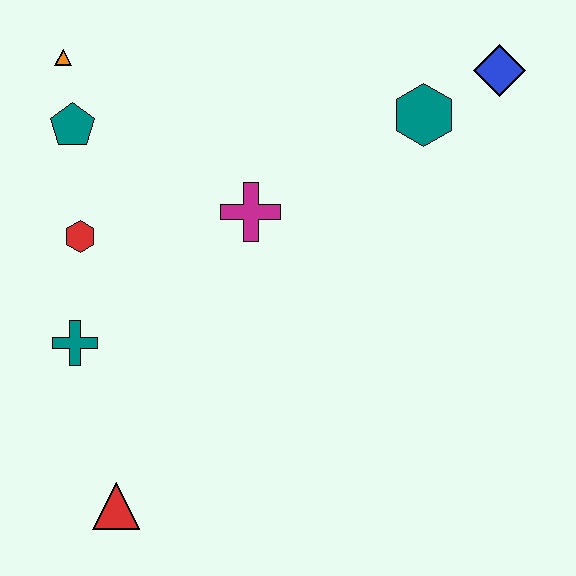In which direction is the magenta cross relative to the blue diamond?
The magenta cross is to the left of the blue diamond.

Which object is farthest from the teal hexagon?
The red triangle is farthest from the teal hexagon.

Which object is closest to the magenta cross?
The red hexagon is closest to the magenta cross.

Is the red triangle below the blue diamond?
Yes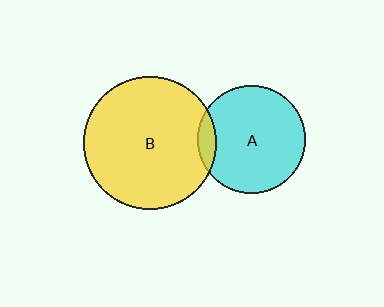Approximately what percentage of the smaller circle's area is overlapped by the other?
Approximately 10%.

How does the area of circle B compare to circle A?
Approximately 1.5 times.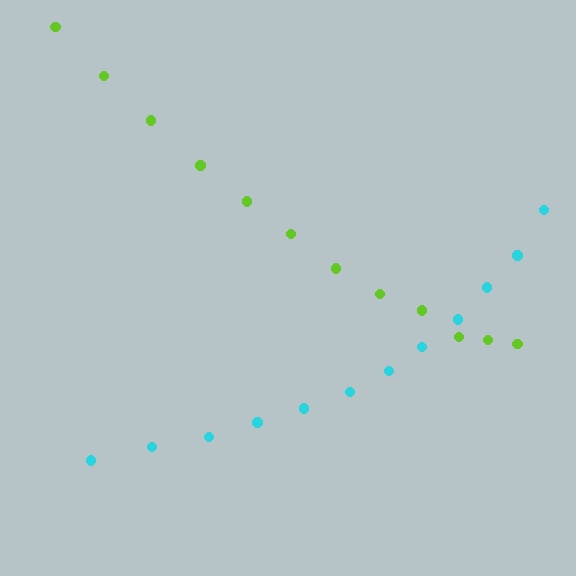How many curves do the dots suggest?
There are 2 distinct paths.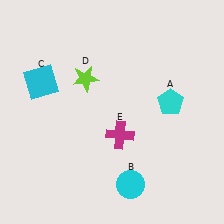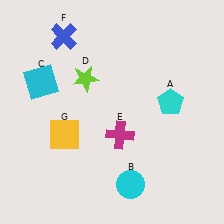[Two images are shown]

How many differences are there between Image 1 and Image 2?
There are 2 differences between the two images.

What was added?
A blue cross (F), a yellow square (G) were added in Image 2.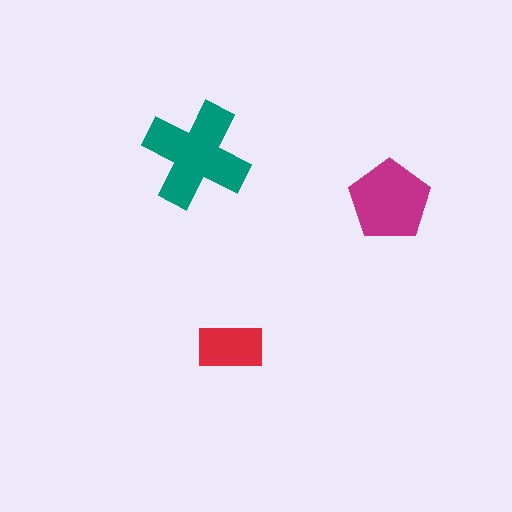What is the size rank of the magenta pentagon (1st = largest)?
2nd.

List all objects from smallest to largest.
The red rectangle, the magenta pentagon, the teal cross.